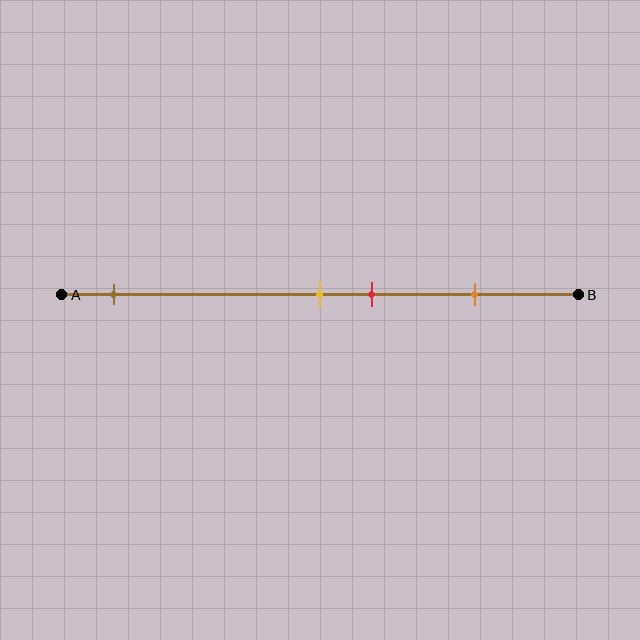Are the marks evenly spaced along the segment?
No, the marks are not evenly spaced.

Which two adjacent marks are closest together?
The yellow and red marks are the closest adjacent pair.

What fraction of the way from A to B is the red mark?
The red mark is approximately 60% (0.6) of the way from A to B.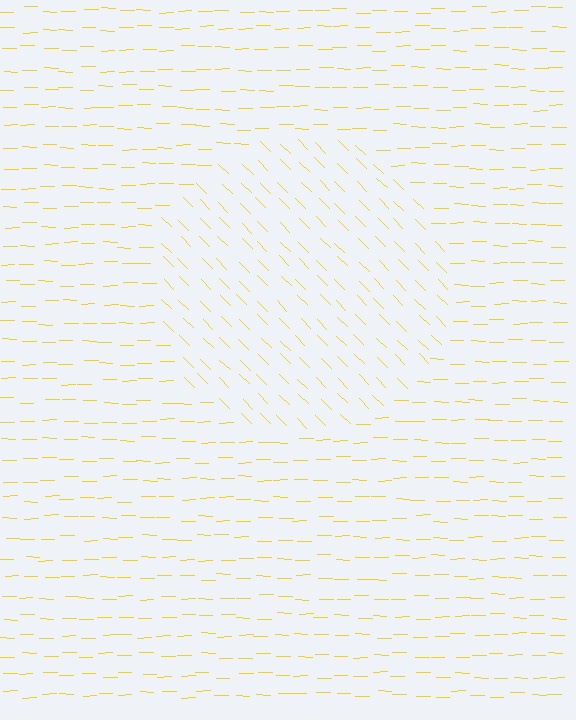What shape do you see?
I see a circle.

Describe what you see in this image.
The image is filled with small yellow line segments. A circle region in the image has lines oriented differently from the surrounding lines, creating a visible texture boundary.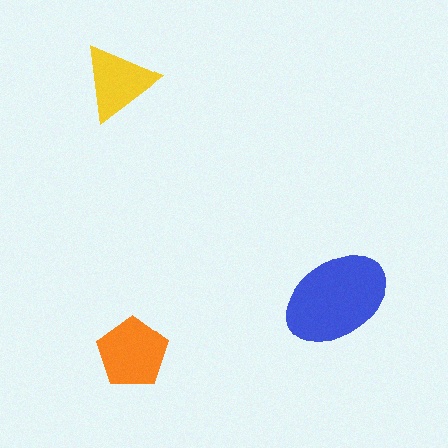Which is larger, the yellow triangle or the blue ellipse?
The blue ellipse.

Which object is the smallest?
The yellow triangle.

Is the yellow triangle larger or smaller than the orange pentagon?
Smaller.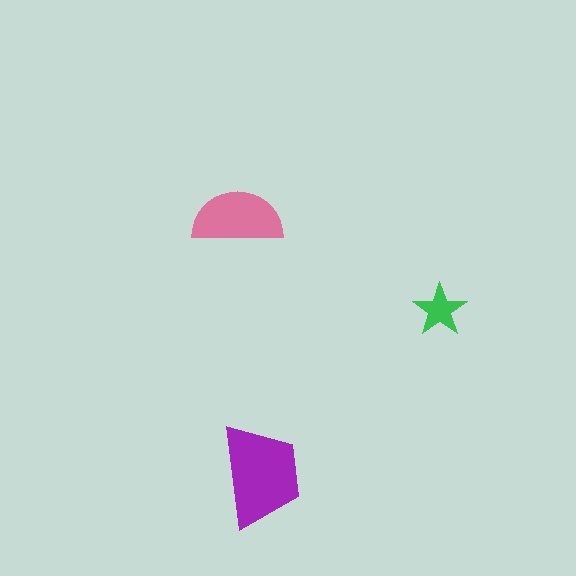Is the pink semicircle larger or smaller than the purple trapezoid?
Smaller.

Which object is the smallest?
The green star.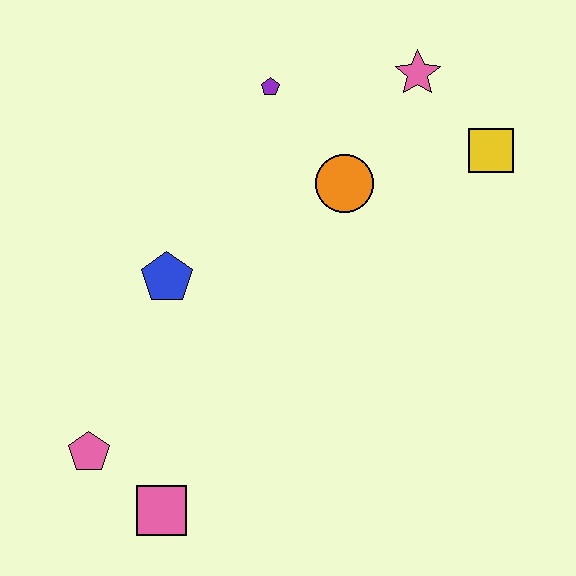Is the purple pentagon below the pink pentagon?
No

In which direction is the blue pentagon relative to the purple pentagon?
The blue pentagon is below the purple pentagon.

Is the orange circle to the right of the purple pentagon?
Yes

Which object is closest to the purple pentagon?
The orange circle is closest to the purple pentagon.